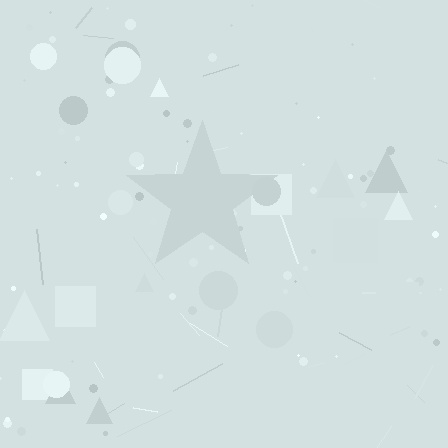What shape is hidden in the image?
A star is hidden in the image.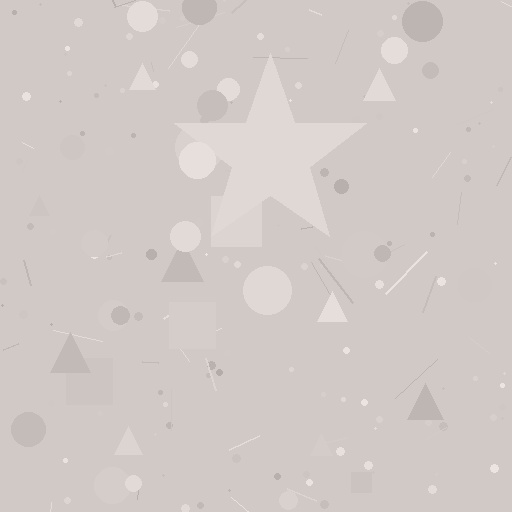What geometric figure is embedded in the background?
A star is embedded in the background.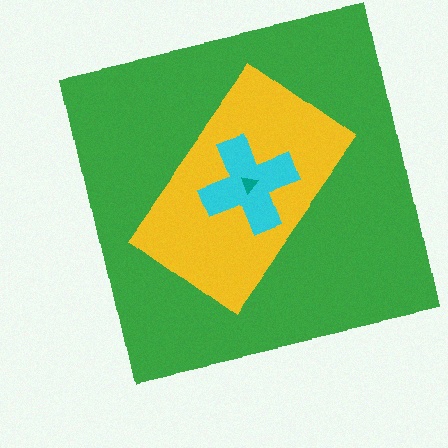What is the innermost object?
The teal triangle.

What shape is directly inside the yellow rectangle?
The cyan cross.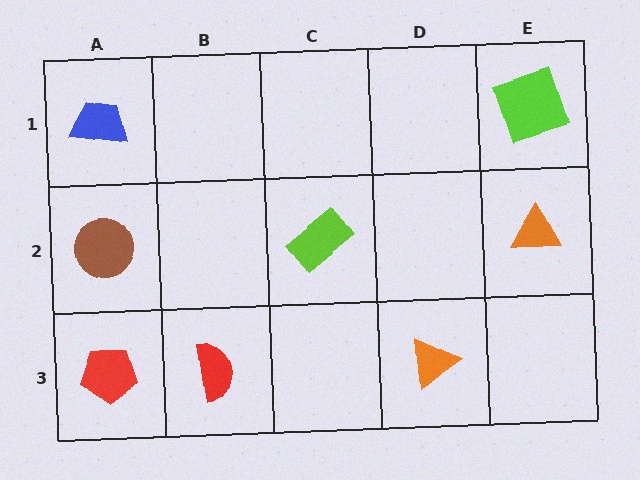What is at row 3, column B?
A red semicircle.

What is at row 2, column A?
A brown circle.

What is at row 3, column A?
A red pentagon.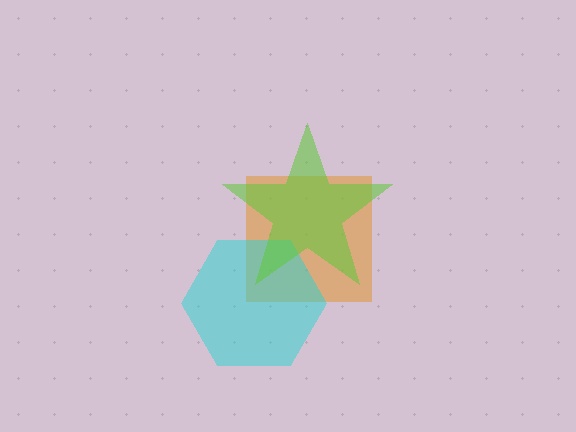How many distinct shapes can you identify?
There are 3 distinct shapes: an orange square, a cyan hexagon, a lime star.